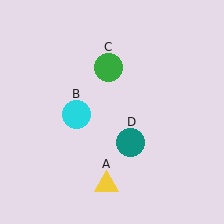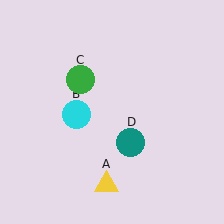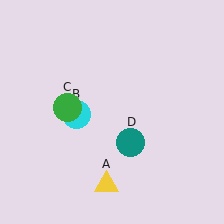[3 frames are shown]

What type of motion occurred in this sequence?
The green circle (object C) rotated counterclockwise around the center of the scene.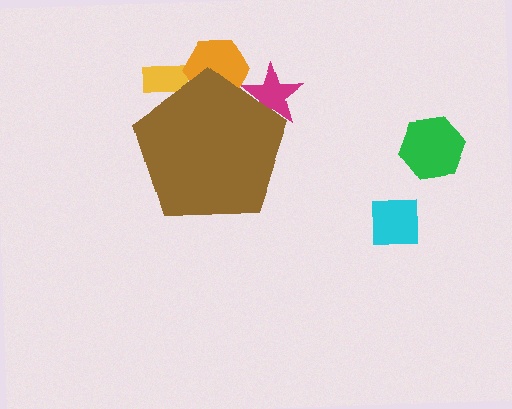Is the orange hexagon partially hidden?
Yes, the orange hexagon is partially hidden behind the brown pentagon.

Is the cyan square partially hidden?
No, the cyan square is fully visible.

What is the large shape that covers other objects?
A brown pentagon.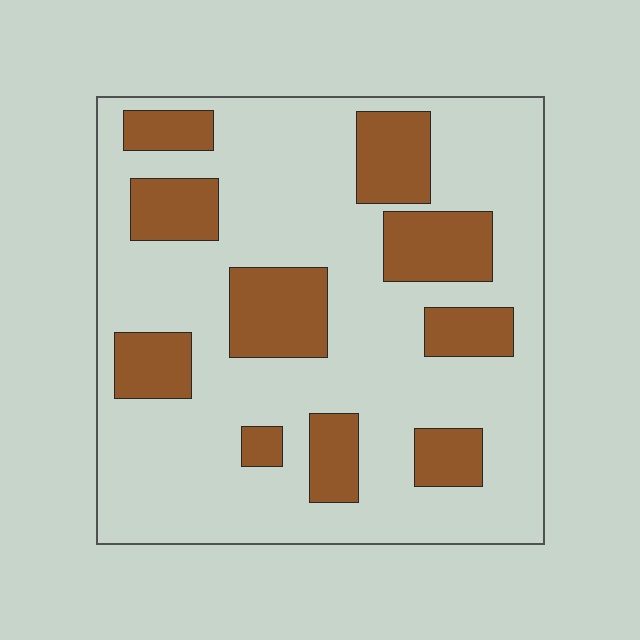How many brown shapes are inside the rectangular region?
10.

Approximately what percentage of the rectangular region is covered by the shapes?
Approximately 25%.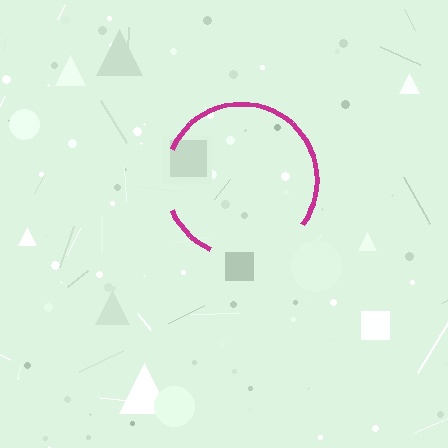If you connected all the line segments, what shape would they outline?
They would outline a circle.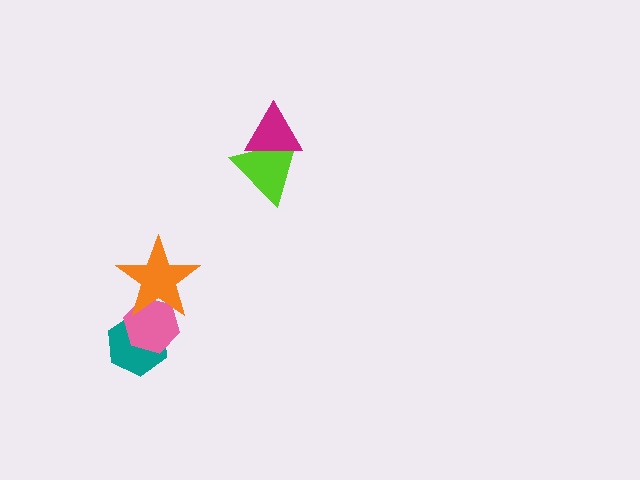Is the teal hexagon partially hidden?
Yes, it is partially covered by another shape.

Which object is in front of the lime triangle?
The magenta triangle is in front of the lime triangle.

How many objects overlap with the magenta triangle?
1 object overlaps with the magenta triangle.